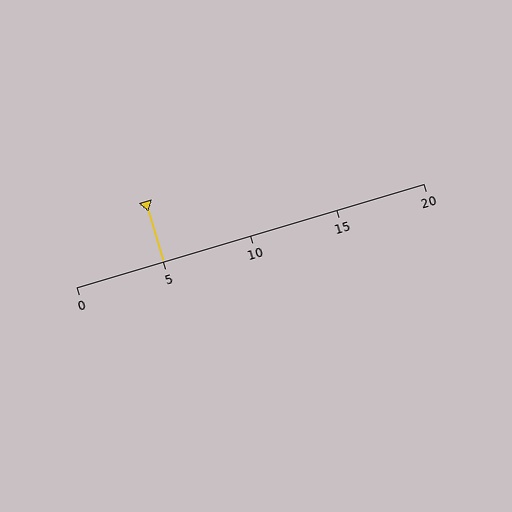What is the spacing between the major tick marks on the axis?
The major ticks are spaced 5 apart.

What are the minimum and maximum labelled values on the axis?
The axis runs from 0 to 20.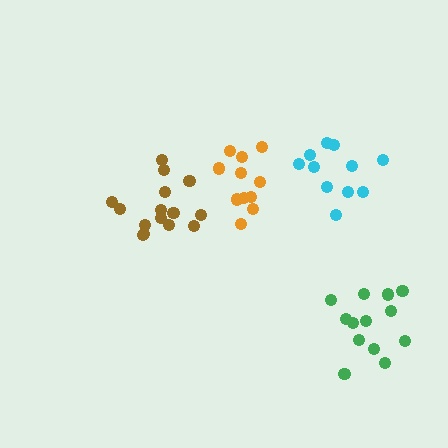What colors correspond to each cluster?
The clusters are colored: cyan, green, brown, orange.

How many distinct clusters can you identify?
There are 4 distinct clusters.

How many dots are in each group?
Group 1: 11 dots, Group 2: 14 dots, Group 3: 15 dots, Group 4: 11 dots (51 total).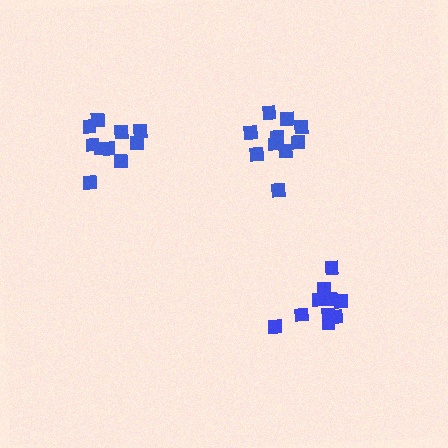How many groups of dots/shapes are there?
There are 3 groups.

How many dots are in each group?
Group 1: 10 dots, Group 2: 10 dots, Group 3: 10 dots (30 total).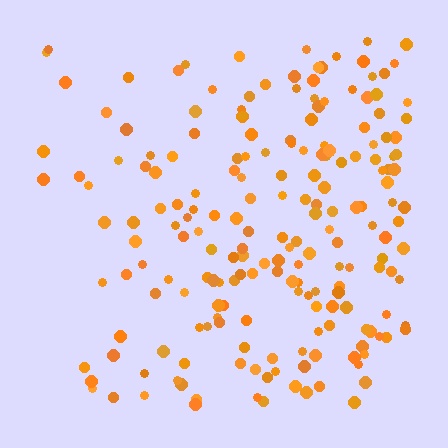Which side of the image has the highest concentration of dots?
The right.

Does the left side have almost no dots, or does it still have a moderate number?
Still a moderate number, just noticeably fewer than the right.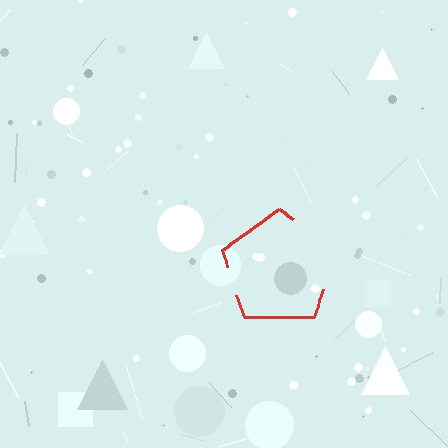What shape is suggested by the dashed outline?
The dashed outline suggests a pentagon.